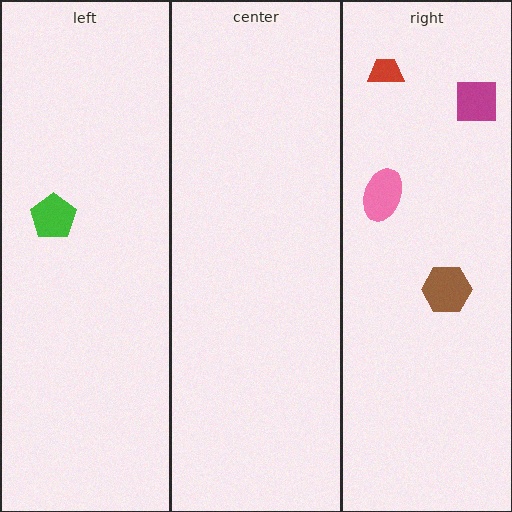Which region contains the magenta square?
The right region.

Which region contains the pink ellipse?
The right region.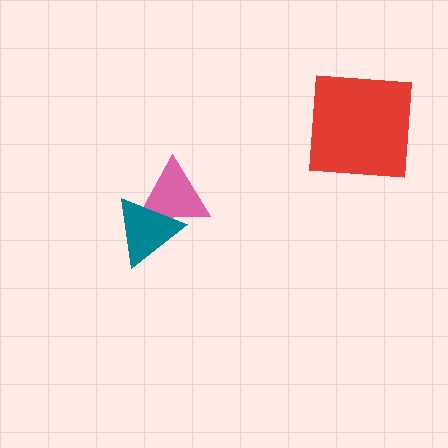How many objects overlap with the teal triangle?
1 object overlaps with the teal triangle.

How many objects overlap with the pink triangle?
1 object overlaps with the pink triangle.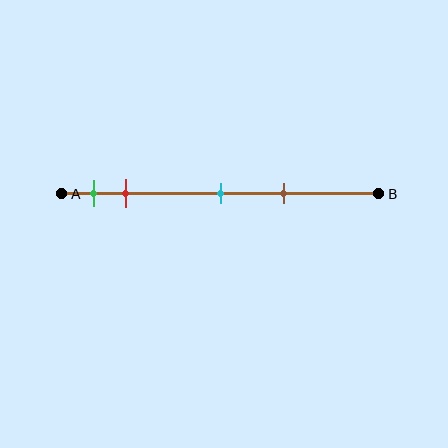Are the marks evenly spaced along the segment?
No, the marks are not evenly spaced.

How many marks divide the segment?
There are 4 marks dividing the segment.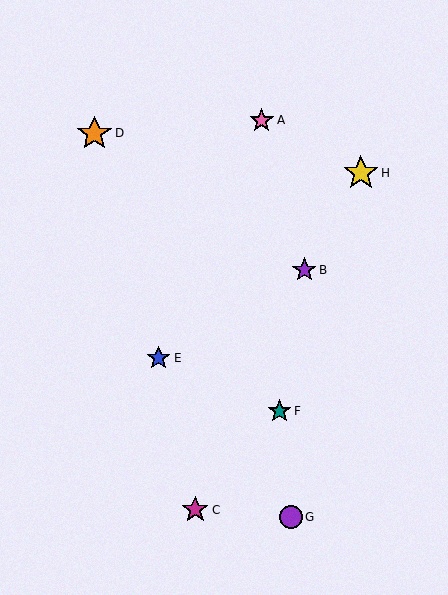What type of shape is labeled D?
Shape D is an orange star.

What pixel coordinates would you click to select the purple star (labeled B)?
Click at (304, 270) to select the purple star B.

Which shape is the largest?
The orange star (labeled D) is the largest.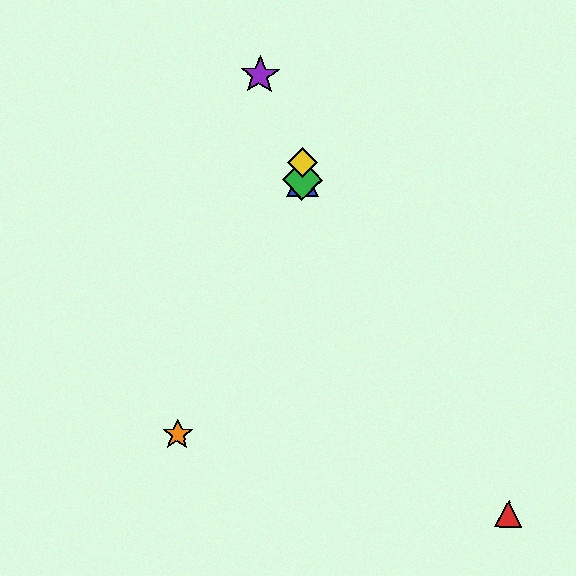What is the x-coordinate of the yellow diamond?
The yellow diamond is at x≈303.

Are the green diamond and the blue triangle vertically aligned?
Yes, both are at x≈302.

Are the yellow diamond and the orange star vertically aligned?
No, the yellow diamond is at x≈303 and the orange star is at x≈177.